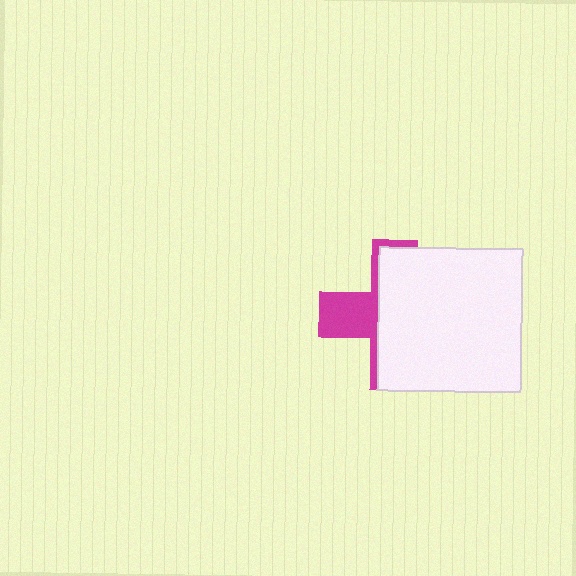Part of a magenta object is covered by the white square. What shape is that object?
It is a cross.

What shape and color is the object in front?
The object in front is a white square.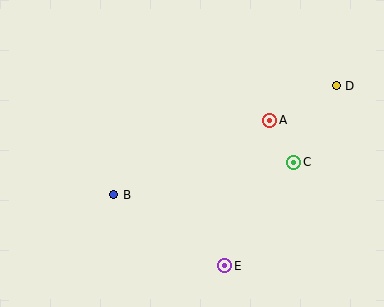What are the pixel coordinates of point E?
Point E is at (225, 266).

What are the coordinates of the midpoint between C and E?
The midpoint between C and E is at (259, 214).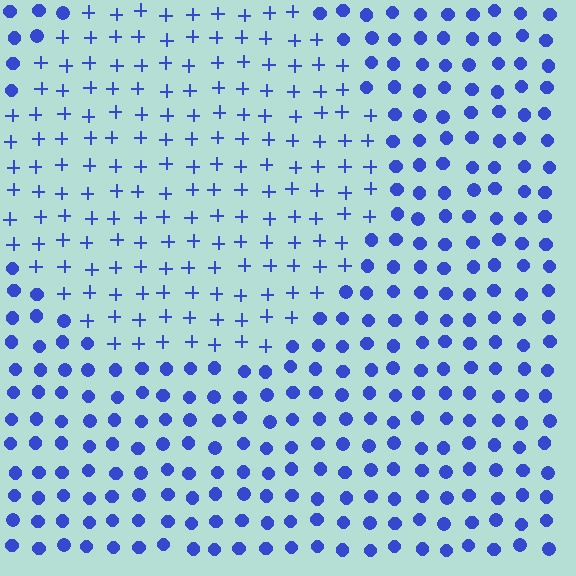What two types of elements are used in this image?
The image uses plus signs inside the circle region and circles outside it.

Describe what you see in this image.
The image is filled with small blue elements arranged in a uniform grid. A circle-shaped region contains plus signs, while the surrounding area contains circles. The boundary is defined purely by the change in element shape.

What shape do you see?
I see a circle.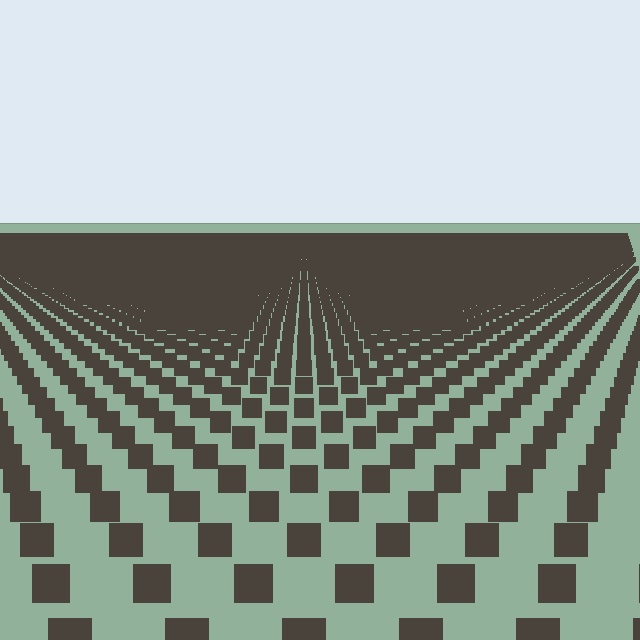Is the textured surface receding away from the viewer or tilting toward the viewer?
The surface is receding away from the viewer. Texture elements get smaller and denser toward the top.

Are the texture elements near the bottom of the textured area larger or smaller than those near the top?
Larger. Near the bottom, elements are closer to the viewer and appear at a bigger on-screen size.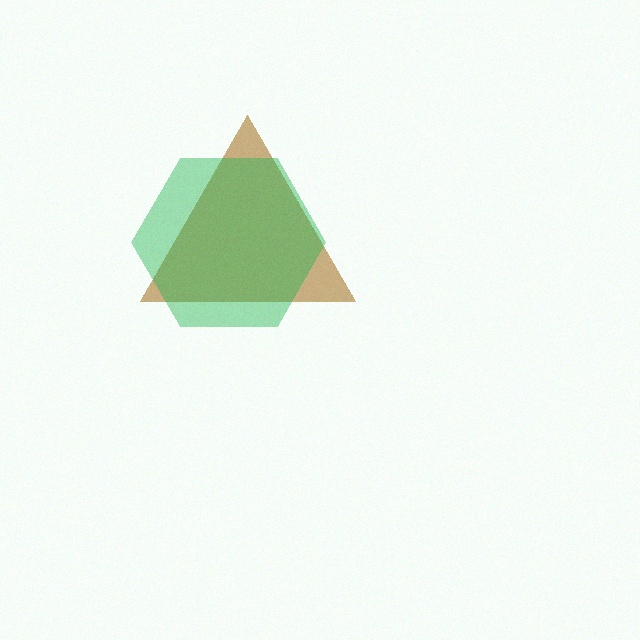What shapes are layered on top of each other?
The layered shapes are: a brown triangle, a green hexagon.